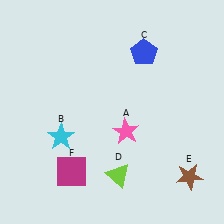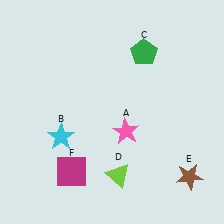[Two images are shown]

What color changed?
The pentagon (C) changed from blue in Image 1 to green in Image 2.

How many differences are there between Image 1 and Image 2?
There is 1 difference between the two images.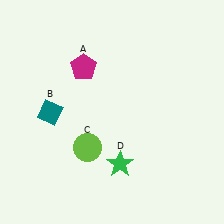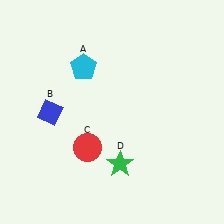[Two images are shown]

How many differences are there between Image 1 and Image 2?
There are 3 differences between the two images.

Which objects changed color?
A changed from magenta to cyan. B changed from teal to blue. C changed from lime to red.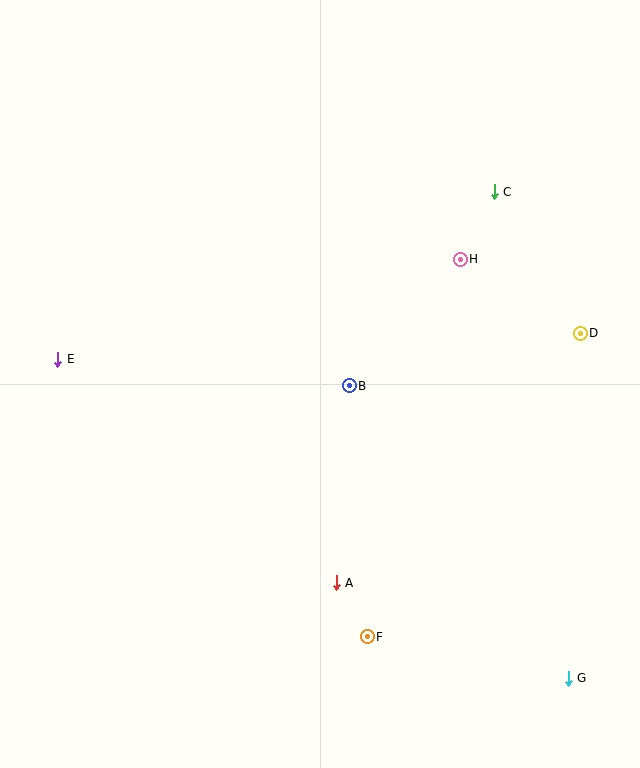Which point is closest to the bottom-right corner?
Point G is closest to the bottom-right corner.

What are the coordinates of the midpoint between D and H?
The midpoint between D and H is at (520, 296).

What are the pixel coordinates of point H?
Point H is at (460, 259).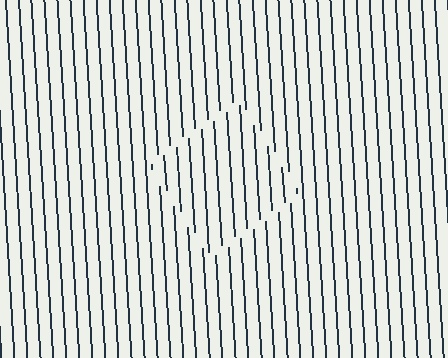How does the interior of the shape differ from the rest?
The interior of the shape contains the same grating, shifted by half a period — the contour is defined by the phase discontinuity where line-ends from the inner and outer gratings abut.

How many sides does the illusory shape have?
4 sides — the line-ends trace a square.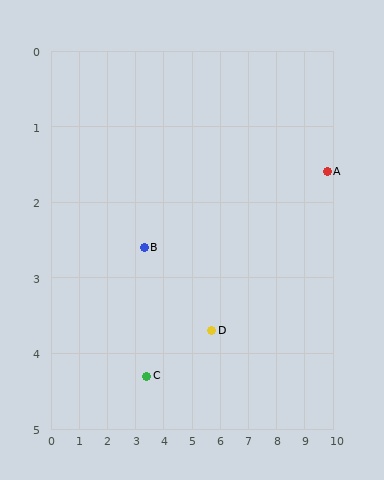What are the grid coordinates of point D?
Point D is at approximately (5.7, 3.7).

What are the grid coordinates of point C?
Point C is at approximately (3.4, 4.3).